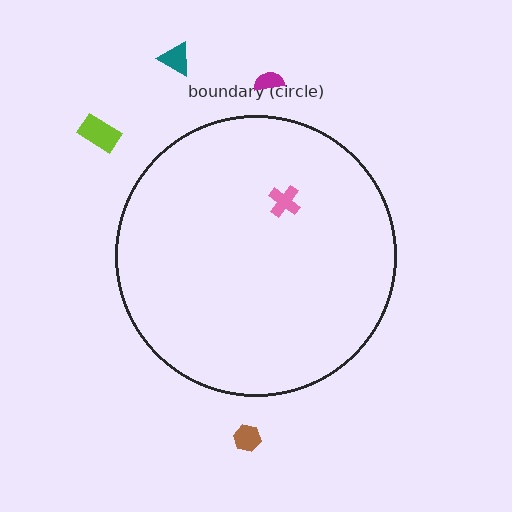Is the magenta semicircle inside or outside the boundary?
Outside.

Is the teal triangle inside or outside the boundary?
Outside.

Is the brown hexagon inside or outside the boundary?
Outside.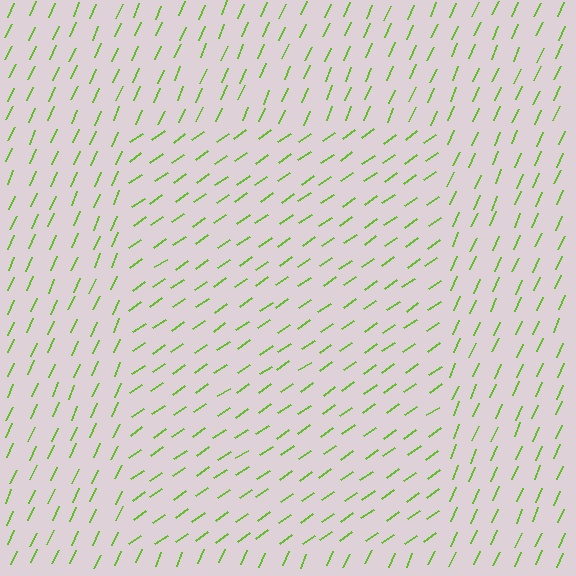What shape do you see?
I see a rectangle.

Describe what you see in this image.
The image is filled with small lime line segments. A rectangle region in the image has lines oriented differently from the surrounding lines, creating a visible texture boundary.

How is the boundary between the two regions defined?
The boundary is defined purely by a change in line orientation (approximately 31 degrees difference). All lines are the same color and thickness.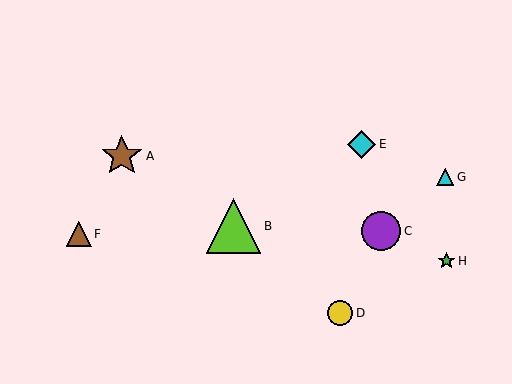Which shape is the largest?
The lime triangle (labeled B) is the largest.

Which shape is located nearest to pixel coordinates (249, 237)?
The lime triangle (labeled B) at (234, 226) is nearest to that location.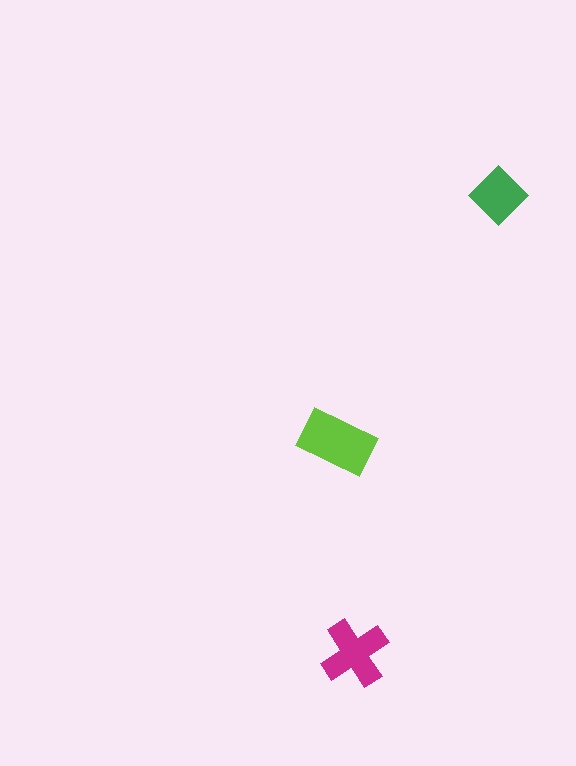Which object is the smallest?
The green diamond.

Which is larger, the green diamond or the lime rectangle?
The lime rectangle.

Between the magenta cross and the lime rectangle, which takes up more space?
The lime rectangle.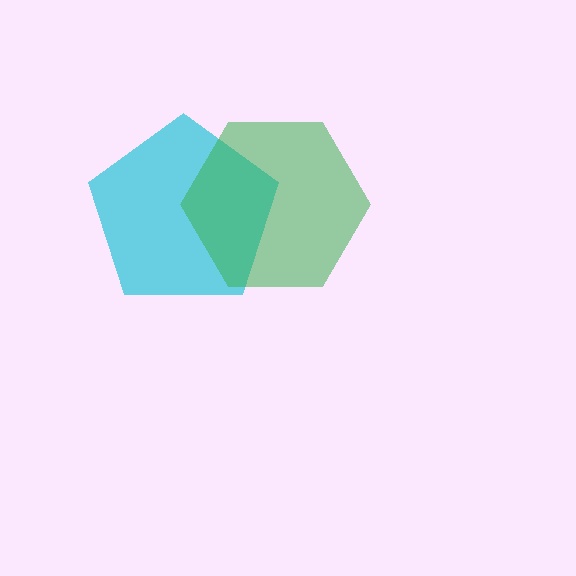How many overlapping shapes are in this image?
There are 2 overlapping shapes in the image.